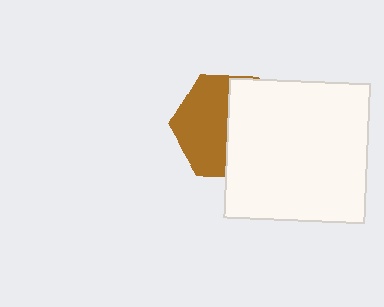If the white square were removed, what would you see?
You would see the complete brown hexagon.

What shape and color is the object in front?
The object in front is a white square.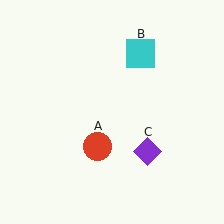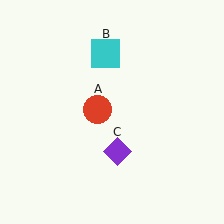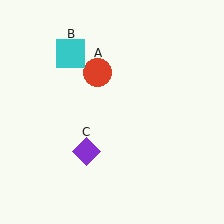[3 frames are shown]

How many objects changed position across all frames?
3 objects changed position: red circle (object A), cyan square (object B), purple diamond (object C).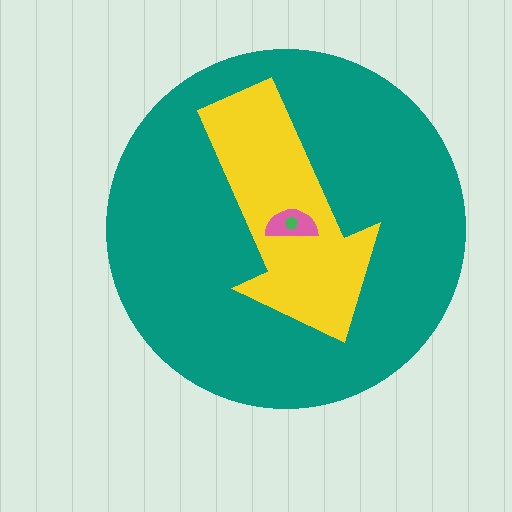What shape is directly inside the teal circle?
The yellow arrow.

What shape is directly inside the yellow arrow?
The pink semicircle.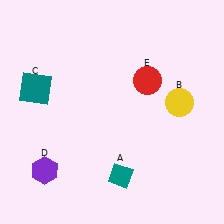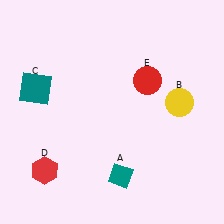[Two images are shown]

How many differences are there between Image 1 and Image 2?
There is 1 difference between the two images.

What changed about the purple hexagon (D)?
In Image 1, D is purple. In Image 2, it changed to red.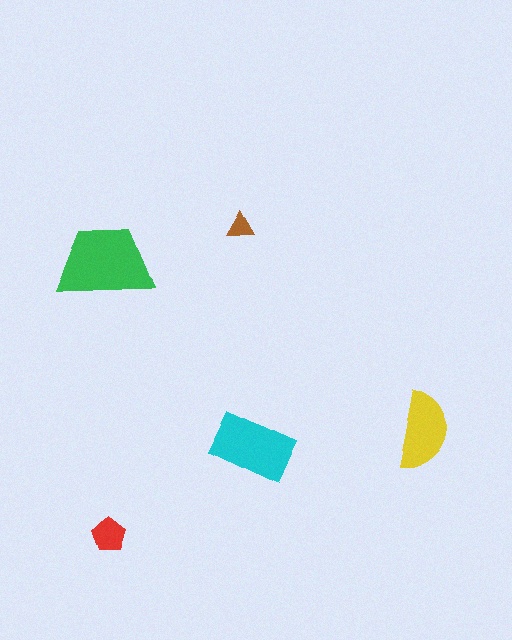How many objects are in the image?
There are 5 objects in the image.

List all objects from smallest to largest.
The brown triangle, the red pentagon, the yellow semicircle, the cyan rectangle, the green trapezoid.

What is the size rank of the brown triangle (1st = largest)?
5th.